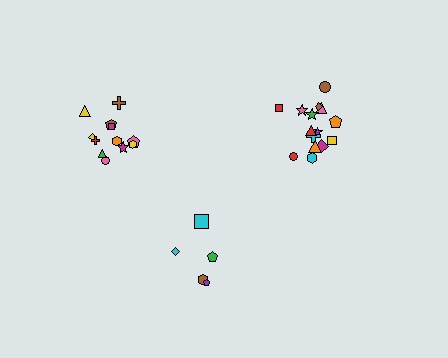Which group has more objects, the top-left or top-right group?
The top-right group.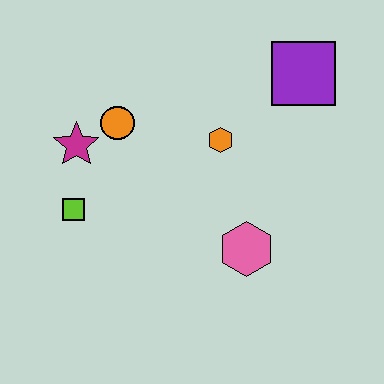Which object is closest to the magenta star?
The orange circle is closest to the magenta star.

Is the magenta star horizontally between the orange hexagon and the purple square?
No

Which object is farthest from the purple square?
The lime square is farthest from the purple square.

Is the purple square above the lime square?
Yes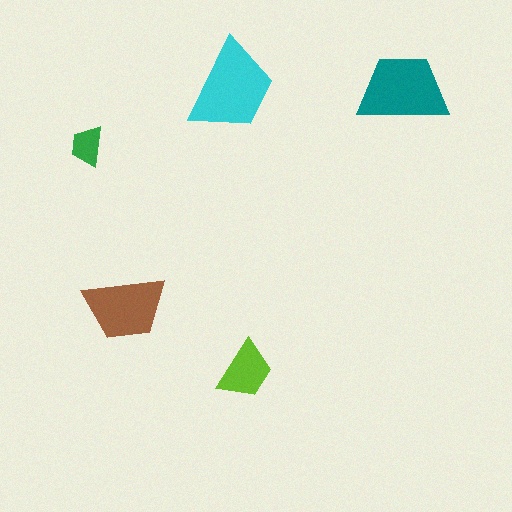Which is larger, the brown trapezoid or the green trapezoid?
The brown one.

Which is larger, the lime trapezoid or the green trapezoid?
The lime one.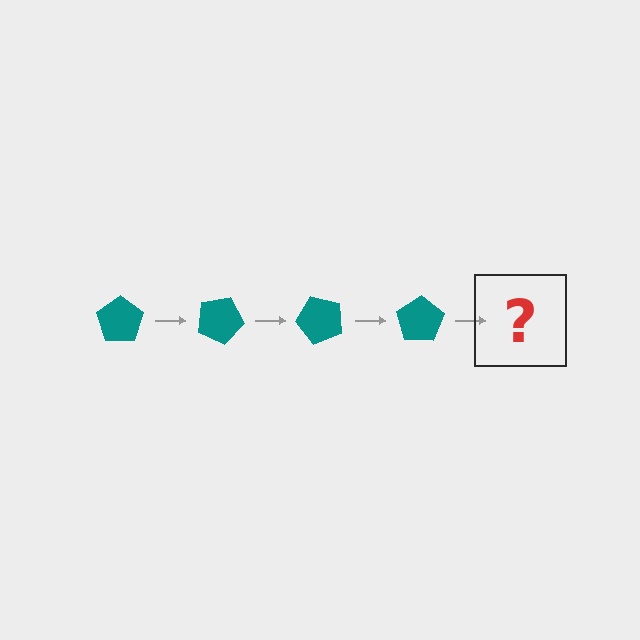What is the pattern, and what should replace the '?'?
The pattern is that the pentagon rotates 25 degrees each step. The '?' should be a teal pentagon rotated 100 degrees.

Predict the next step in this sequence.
The next step is a teal pentagon rotated 100 degrees.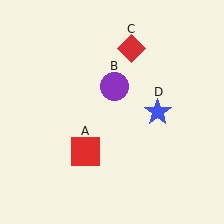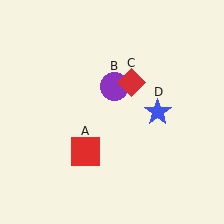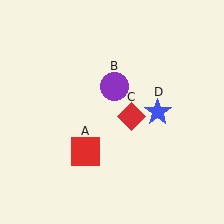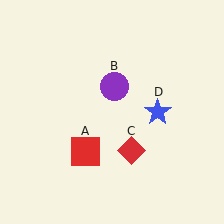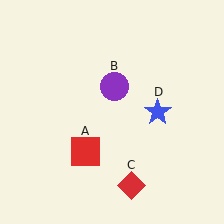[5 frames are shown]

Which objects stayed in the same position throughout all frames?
Red square (object A) and purple circle (object B) and blue star (object D) remained stationary.